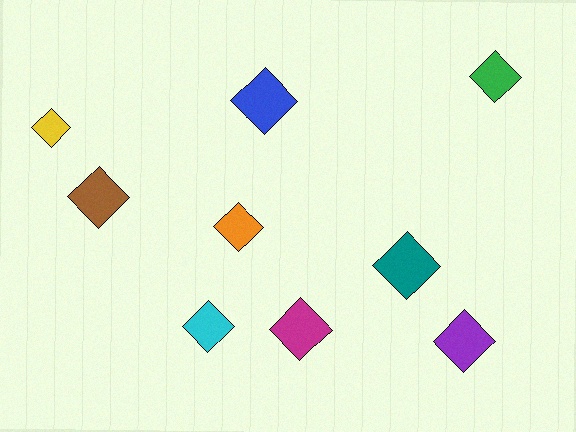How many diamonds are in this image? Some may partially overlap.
There are 9 diamonds.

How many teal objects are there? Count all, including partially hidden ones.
There is 1 teal object.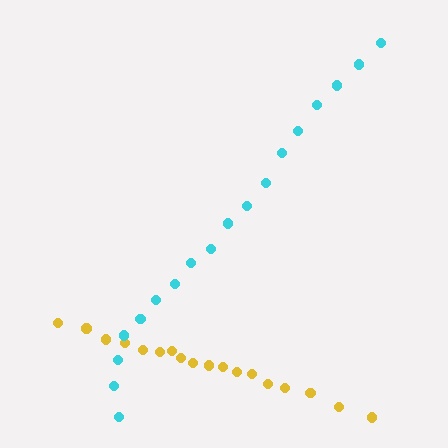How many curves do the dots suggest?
There are 2 distinct paths.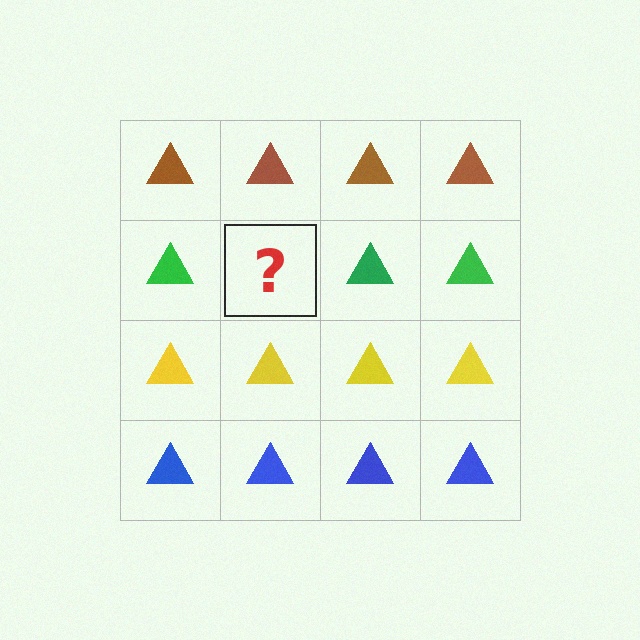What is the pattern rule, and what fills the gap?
The rule is that each row has a consistent color. The gap should be filled with a green triangle.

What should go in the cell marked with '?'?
The missing cell should contain a green triangle.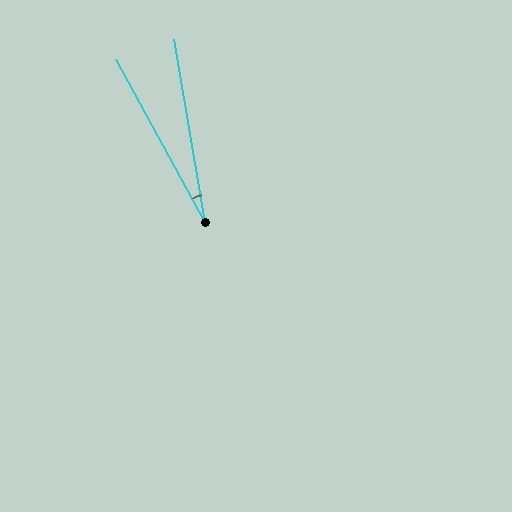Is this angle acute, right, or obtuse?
It is acute.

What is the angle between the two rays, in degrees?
Approximately 19 degrees.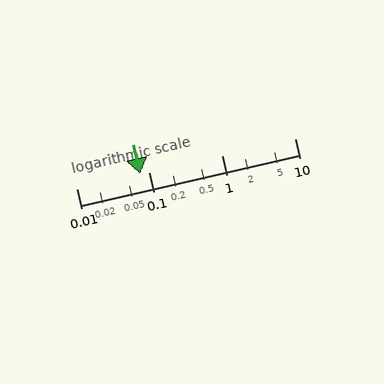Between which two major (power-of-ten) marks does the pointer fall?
The pointer is between 0.01 and 0.1.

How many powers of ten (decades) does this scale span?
The scale spans 3 decades, from 0.01 to 10.